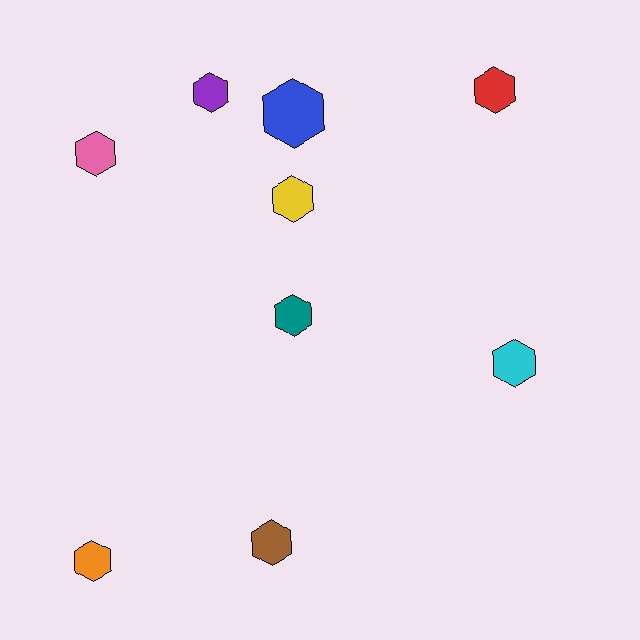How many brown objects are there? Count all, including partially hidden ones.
There is 1 brown object.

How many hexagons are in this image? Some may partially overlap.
There are 9 hexagons.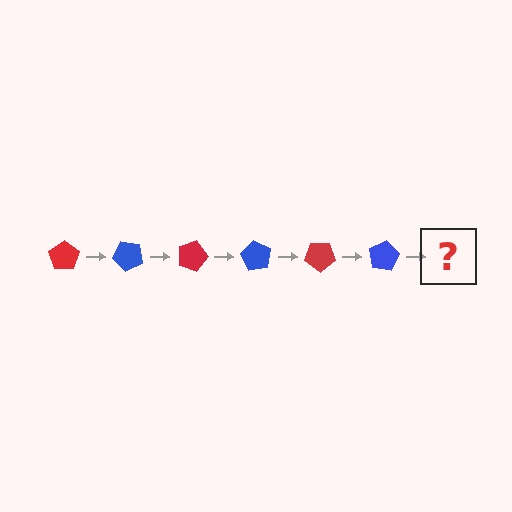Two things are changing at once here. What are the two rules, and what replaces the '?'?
The two rules are that it rotates 45 degrees each step and the color cycles through red and blue. The '?' should be a red pentagon, rotated 270 degrees from the start.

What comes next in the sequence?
The next element should be a red pentagon, rotated 270 degrees from the start.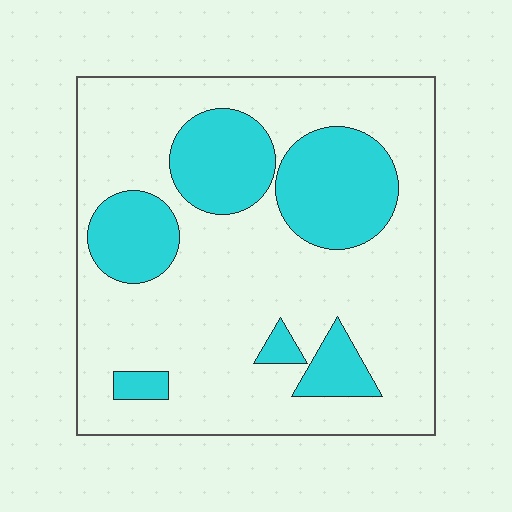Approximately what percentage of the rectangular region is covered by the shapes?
Approximately 25%.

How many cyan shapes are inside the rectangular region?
6.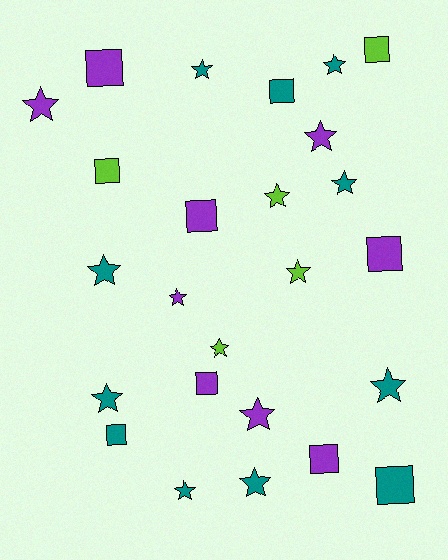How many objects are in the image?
There are 25 objects.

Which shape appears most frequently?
Star, with 15 objects.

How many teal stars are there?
There are 8 teal stars.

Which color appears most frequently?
Teal, with 11 objects.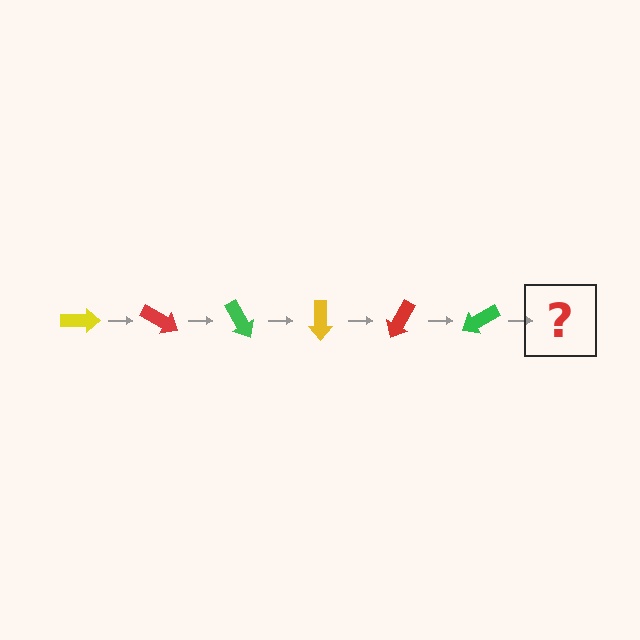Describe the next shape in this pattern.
It should be a yellow arrow, rotated 180 degrees from the start.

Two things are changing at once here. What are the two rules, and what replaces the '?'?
The two rules are that it rotates 30 degrees each step and the color cycles through yellow, red, and green. The '?' should be a yellow arrow, rotated 180 degrees from the start.